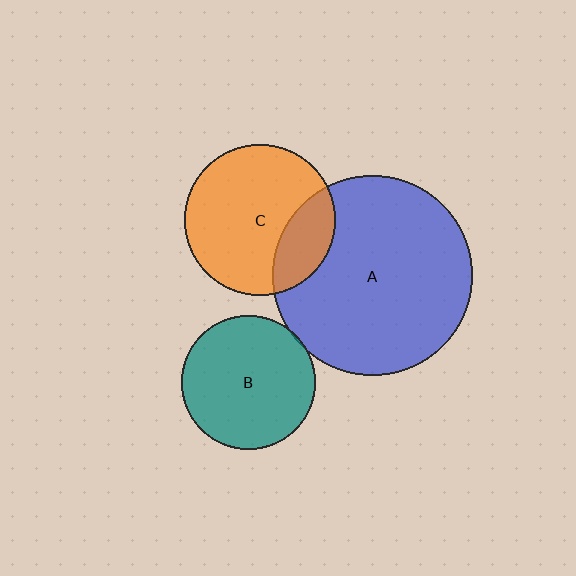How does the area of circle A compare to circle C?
Approximately 1.8 times.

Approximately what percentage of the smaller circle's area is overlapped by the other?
Approximately 25%.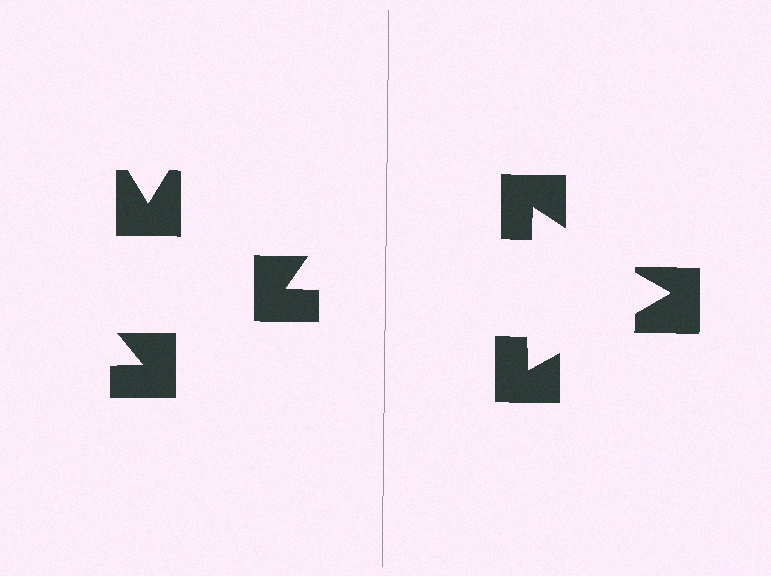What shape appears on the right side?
An illusory triangle.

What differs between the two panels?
The notched squares are positioned identically on both sides; only the wedge orientations differ. On the right they align to a triangle; on the left they are misaligned.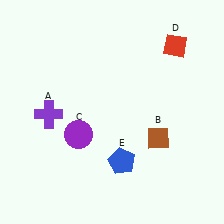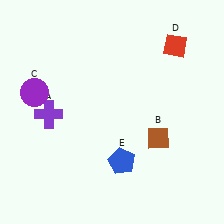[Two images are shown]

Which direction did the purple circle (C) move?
The purple circle (C) moved left.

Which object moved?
The purple circle (C) moved left.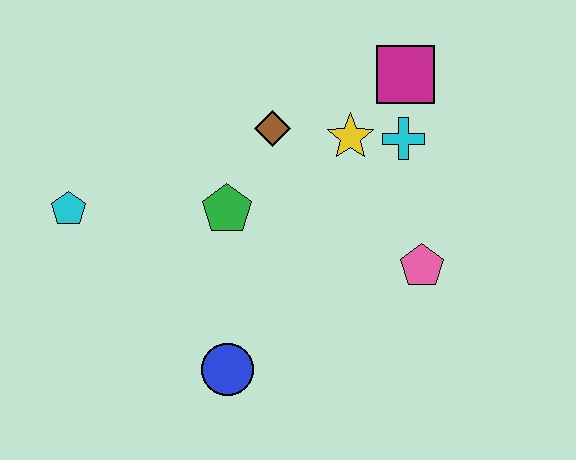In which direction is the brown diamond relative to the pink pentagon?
The brown diamond is to the left of the pink pentagon.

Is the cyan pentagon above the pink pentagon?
Yes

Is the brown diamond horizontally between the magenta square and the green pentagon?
Yes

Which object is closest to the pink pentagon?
The cyan cross is closest to the pink pentagon.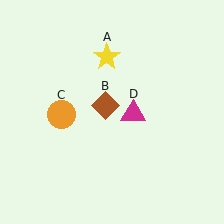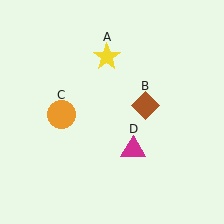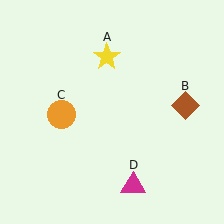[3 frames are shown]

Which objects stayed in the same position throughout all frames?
Yellow star (object A) and orange circle (object C) remained stationary.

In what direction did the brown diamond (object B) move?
The brown diamond (object B) moved right.